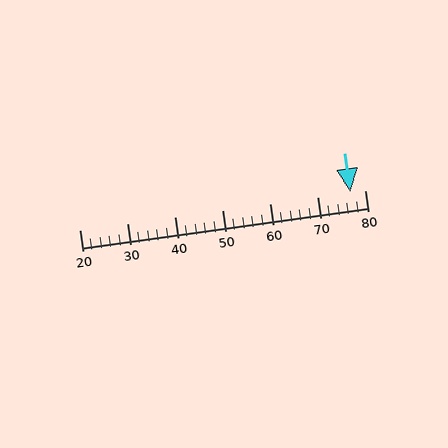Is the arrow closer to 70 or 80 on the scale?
The arrow is closer to 80.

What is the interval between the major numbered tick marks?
The major tick marks are spaced 10 units apart.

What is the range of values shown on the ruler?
The ruler shows values from 20 to 80.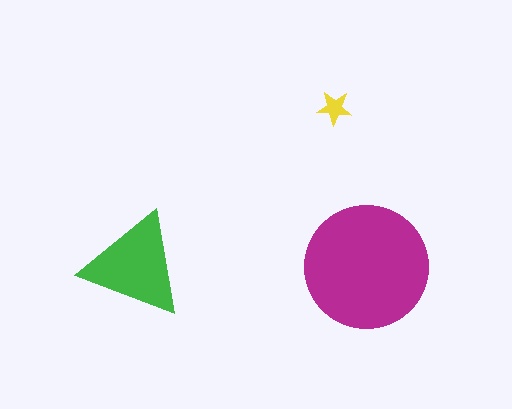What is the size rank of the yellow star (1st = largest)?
3rd.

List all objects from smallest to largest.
The yellow star, the green triangle, the magenta circle.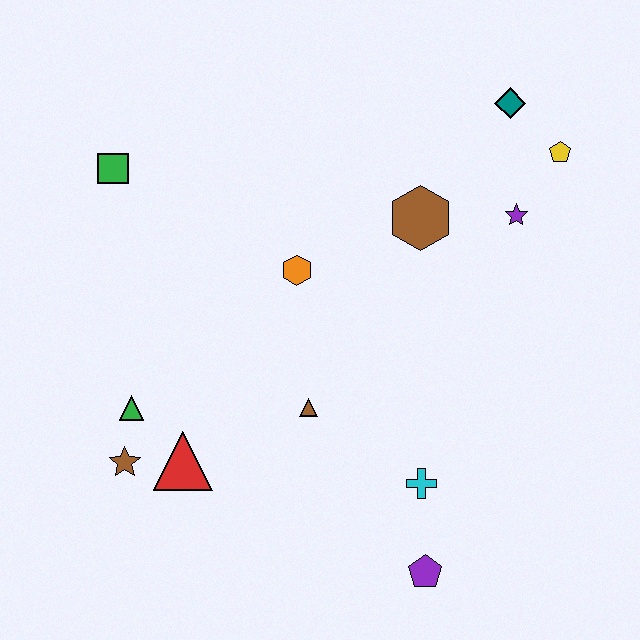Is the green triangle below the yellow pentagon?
Yes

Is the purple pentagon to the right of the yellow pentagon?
No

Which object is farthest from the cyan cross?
The green square is farthest from the cyan cross.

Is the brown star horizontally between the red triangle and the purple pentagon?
No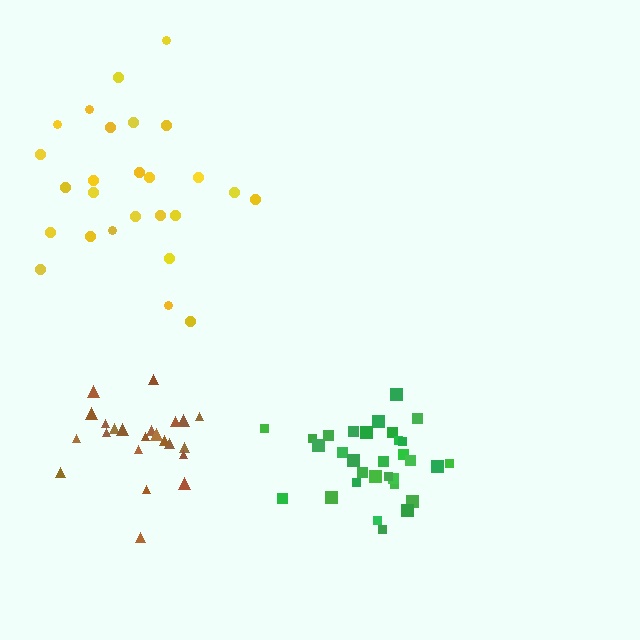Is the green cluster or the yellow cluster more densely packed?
Green.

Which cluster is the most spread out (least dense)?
Yellow.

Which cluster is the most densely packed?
Green.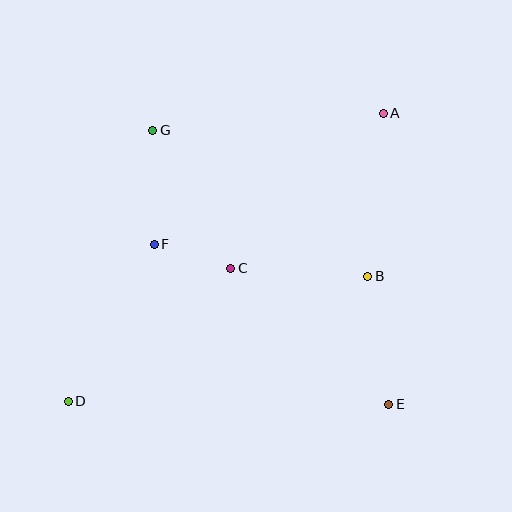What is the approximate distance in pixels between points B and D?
The distance between B and D is approximately 325 pixels.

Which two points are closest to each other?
Points C and F are closest to each other.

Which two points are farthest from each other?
Points A and D are farthest from each other.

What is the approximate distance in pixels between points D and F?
The distance between D and F is approximately 179 pixels.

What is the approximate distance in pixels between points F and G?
The distance between F and G is approximately 114 pixels.